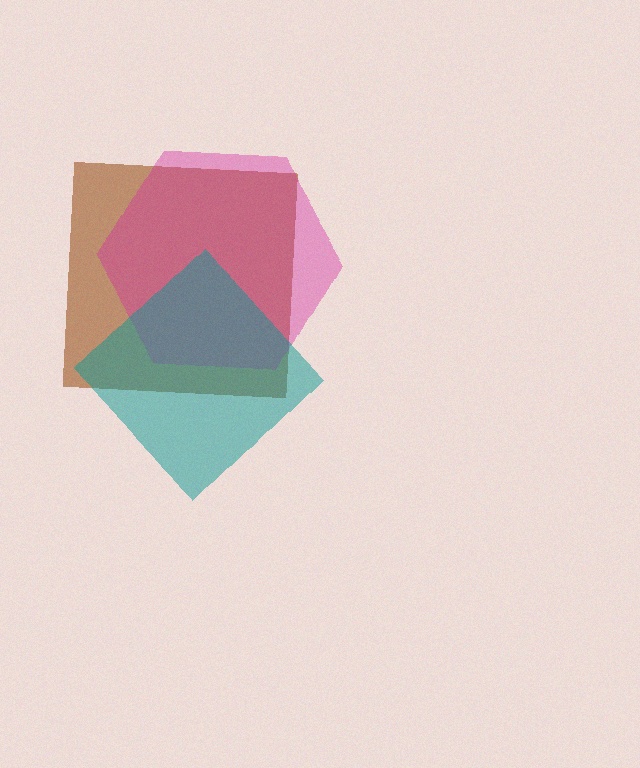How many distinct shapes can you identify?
There are 3 distinct shapes: a brown square, a magenta hexagon, a teal diamond.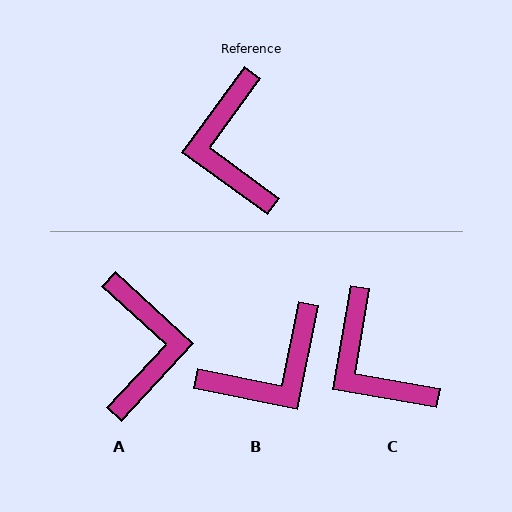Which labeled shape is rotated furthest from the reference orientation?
A, about 173 degrees away.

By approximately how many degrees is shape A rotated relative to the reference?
Approximately 173 degrees counter-clockwise.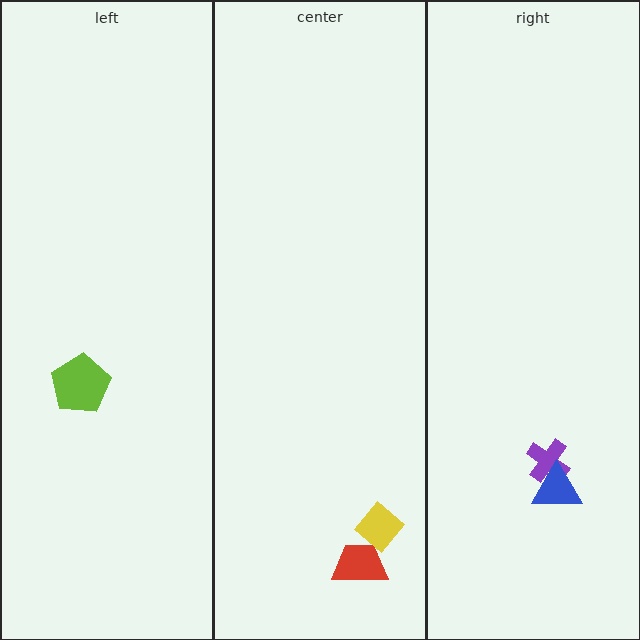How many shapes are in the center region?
2.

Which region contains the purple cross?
The right region.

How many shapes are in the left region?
1.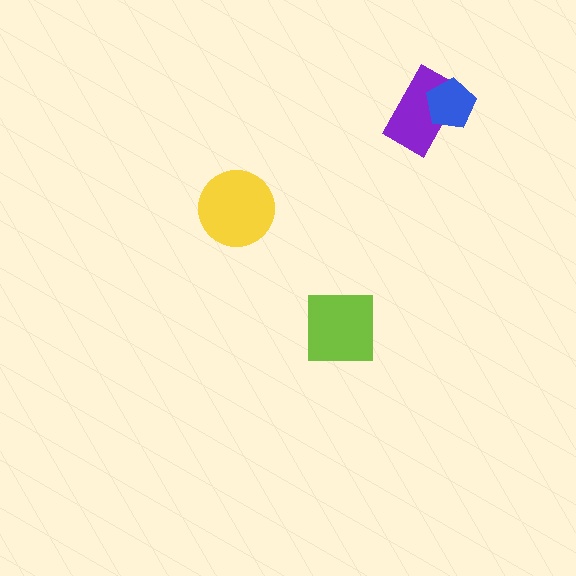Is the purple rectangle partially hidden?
Yes, it is partially covered by another shape.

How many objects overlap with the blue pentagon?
1 object overlaps with the blue pentagon.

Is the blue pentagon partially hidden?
No, no other shape covers it.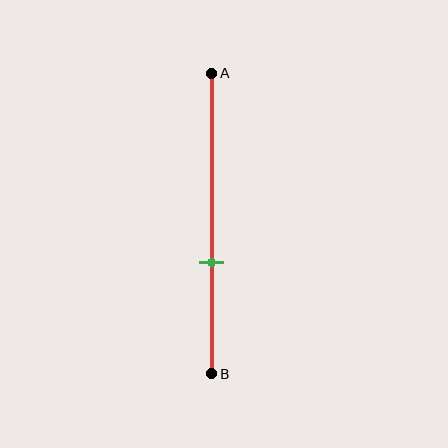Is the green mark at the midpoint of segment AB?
No, the mark is at about 65% from A, not at the 50% midpoint.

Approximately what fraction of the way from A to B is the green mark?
The green mark is approximately 65% of the way from A to B.